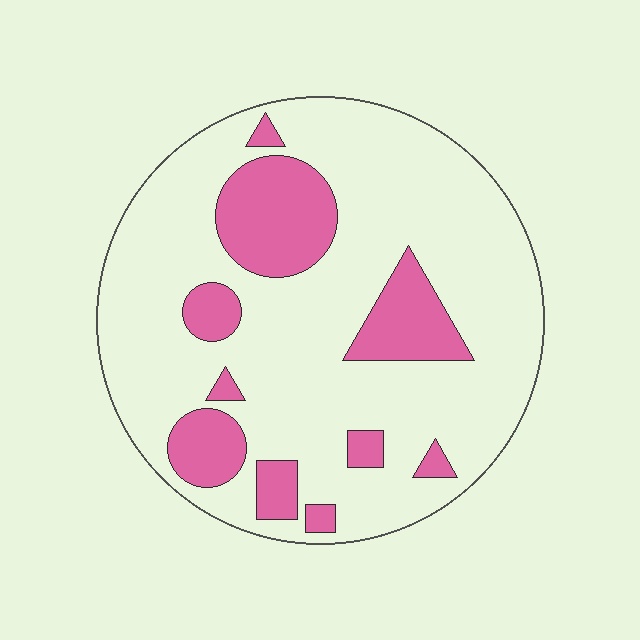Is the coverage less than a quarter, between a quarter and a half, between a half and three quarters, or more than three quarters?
Less than a quarter.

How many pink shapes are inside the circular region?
10.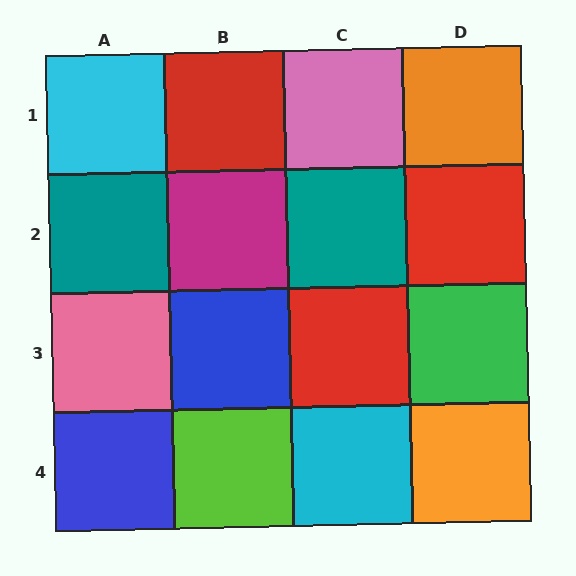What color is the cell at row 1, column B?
Red.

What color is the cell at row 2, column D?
Red.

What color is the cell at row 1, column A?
Cyan.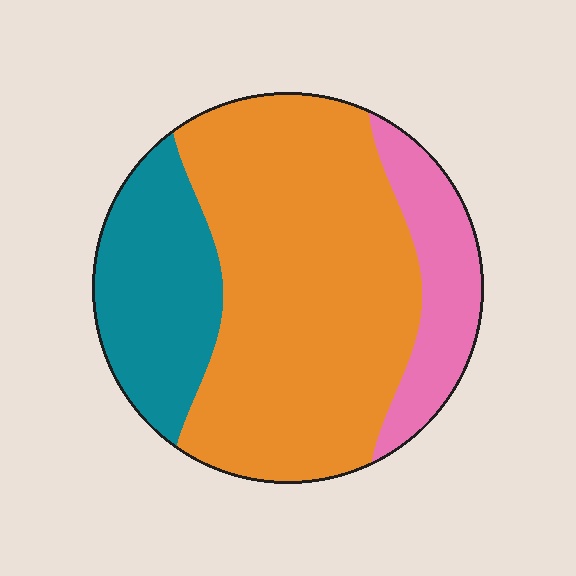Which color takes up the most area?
Orange, at roughly 60%.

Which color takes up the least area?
Pink, at roughly 15%.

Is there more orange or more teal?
Orange.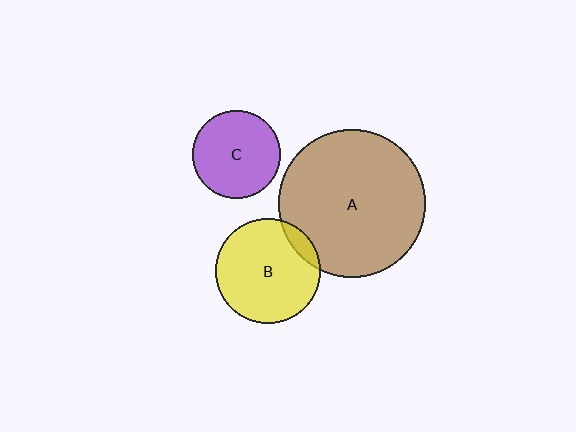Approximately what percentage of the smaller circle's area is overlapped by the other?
Approximately 10%.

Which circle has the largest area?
Circle A (brown).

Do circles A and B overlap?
Yes.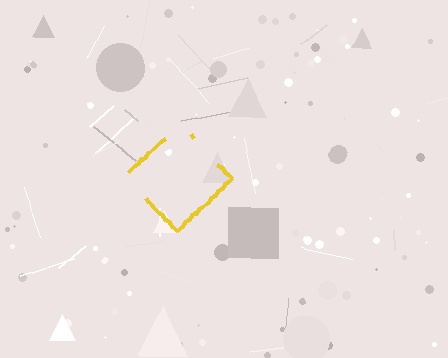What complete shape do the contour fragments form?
The contour fragments form a diamond.